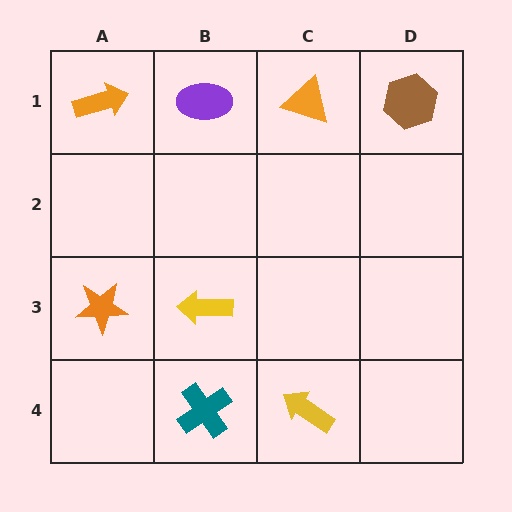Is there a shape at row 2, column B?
No, that cell is empty.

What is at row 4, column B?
A teal cross.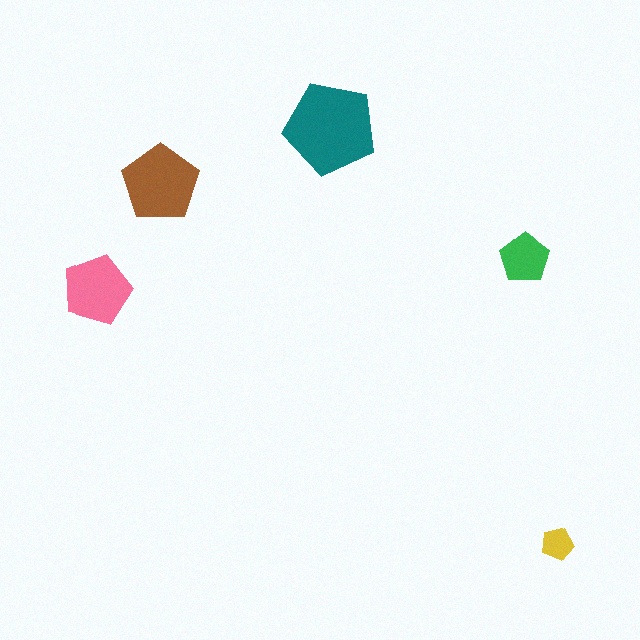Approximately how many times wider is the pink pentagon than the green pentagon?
About 1.5 times wider.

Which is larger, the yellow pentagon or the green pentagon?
The green one.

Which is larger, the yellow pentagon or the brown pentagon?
The brown one.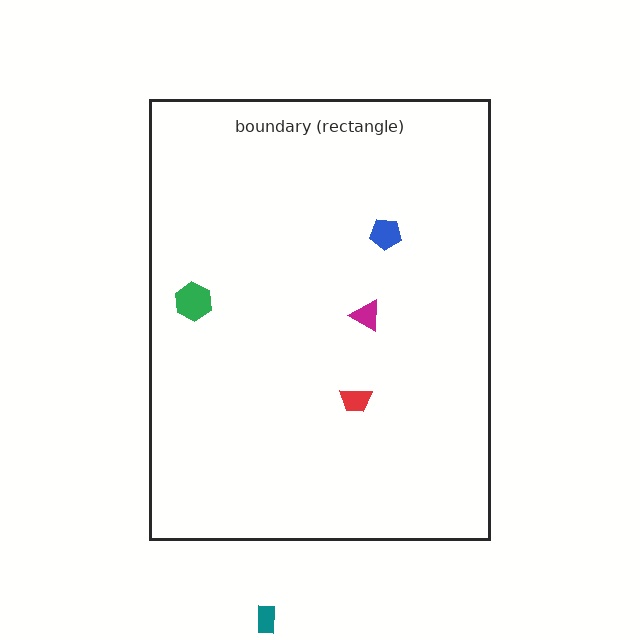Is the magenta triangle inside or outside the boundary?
Inside.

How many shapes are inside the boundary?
4 inside, 1 outside.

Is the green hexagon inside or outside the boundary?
Inside.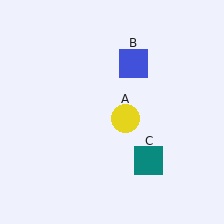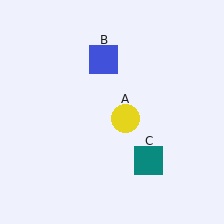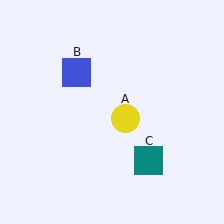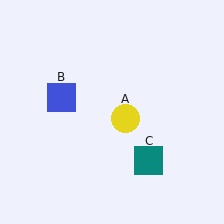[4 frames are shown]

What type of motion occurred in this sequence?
The blue square (object B) rotated counterclockwise around the center of the scene.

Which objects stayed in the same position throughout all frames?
Yellow circle (object A) and teal square (object C) remained stationary.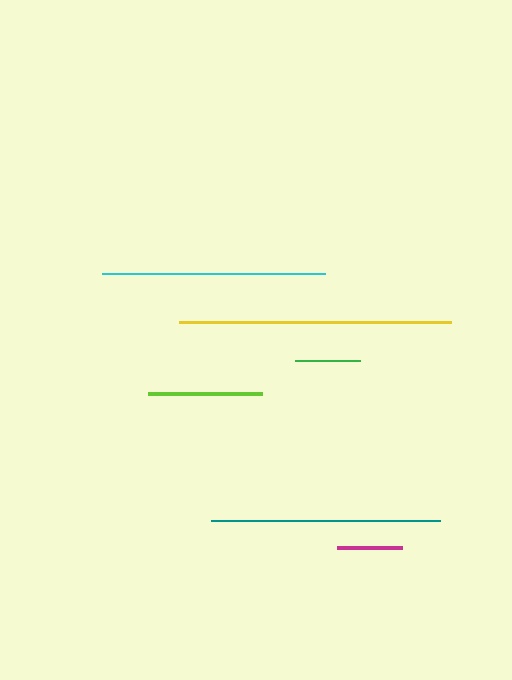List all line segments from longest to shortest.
From longest to shortest: yellow, teal, cyan, lime, magenta, green.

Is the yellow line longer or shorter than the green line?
The yellow line is longer than the green line.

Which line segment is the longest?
The yellow line is the longest at approximately 272 pixels.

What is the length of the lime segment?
The lime segment is approximately 113 pixels long.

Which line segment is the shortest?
The green line is the shortest at approximately 65 pixels.